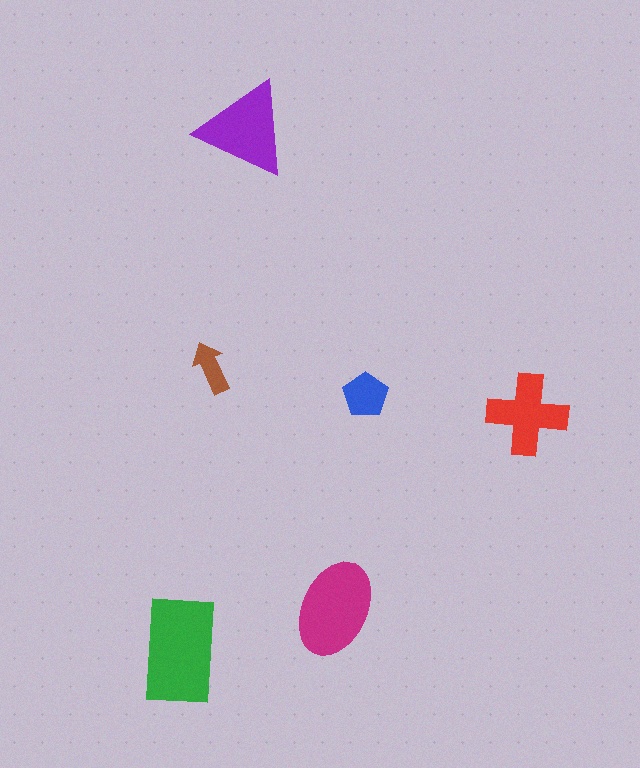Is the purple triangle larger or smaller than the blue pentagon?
Larger.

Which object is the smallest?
The brown arrow.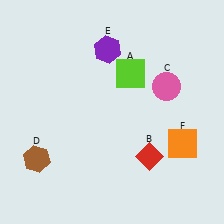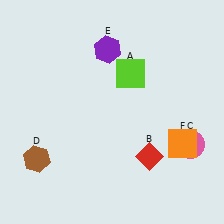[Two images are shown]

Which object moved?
The pink circle (C) moved down.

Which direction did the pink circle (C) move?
The pink circle (C) moved down.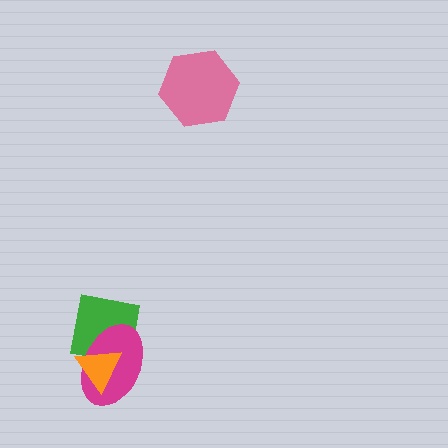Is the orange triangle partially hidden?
No, no other shape covers it.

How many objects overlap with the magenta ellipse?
2 objects overlap with the magenta ellipse.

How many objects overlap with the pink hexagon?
0 objects overlap with the pink hexagon.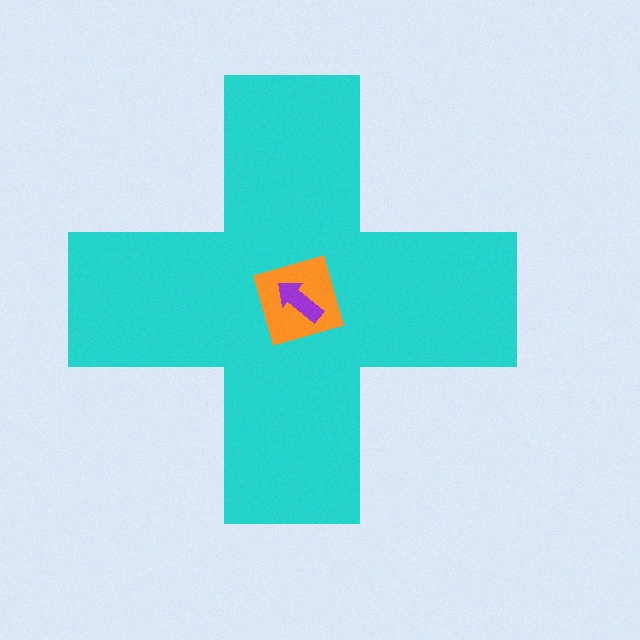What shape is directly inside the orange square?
The purple arrow.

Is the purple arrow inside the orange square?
Yes.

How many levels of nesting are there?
3.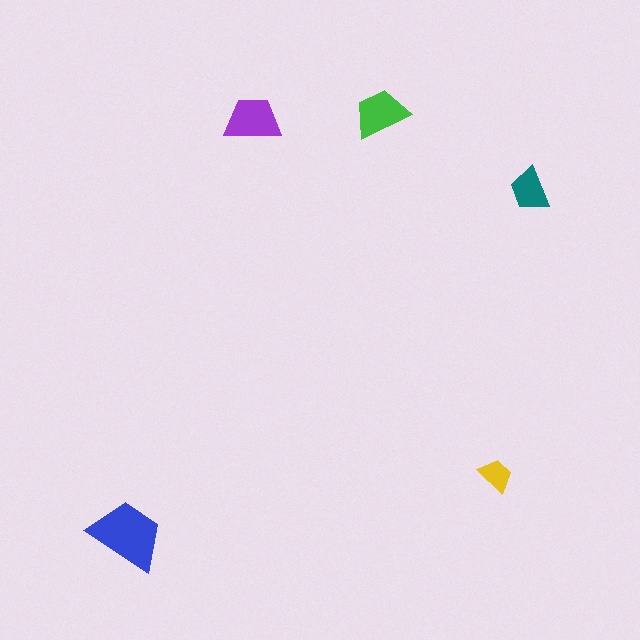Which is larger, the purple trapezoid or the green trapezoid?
The purple one.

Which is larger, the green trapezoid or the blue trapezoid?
The blue one.